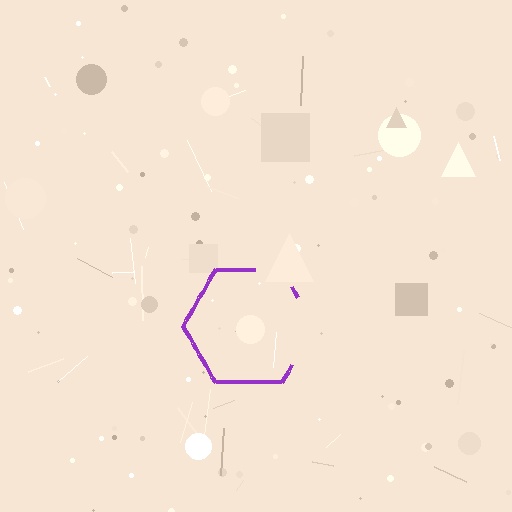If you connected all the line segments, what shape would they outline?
They would outline a hexagon.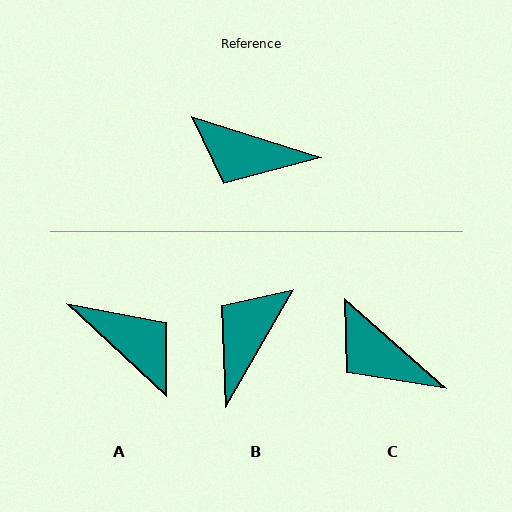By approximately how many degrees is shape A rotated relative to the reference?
Approximately 155 degrees counter-clockwise.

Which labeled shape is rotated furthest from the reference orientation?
A, about 155 degrees away.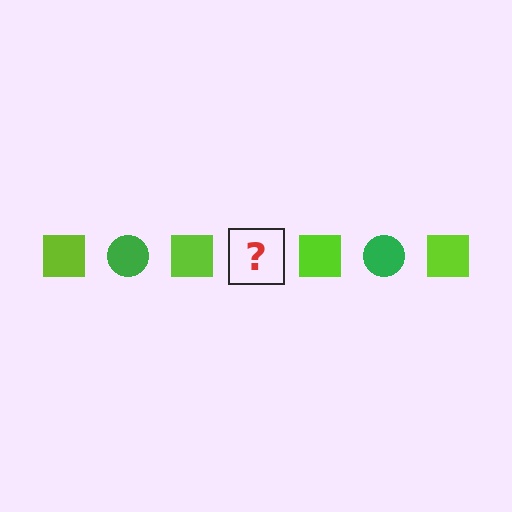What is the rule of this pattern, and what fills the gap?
The rule is that the pattern alternates between lime square and green circle. The gap should be filled with a green circle.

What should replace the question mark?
The question mark should be replaced with a green circle.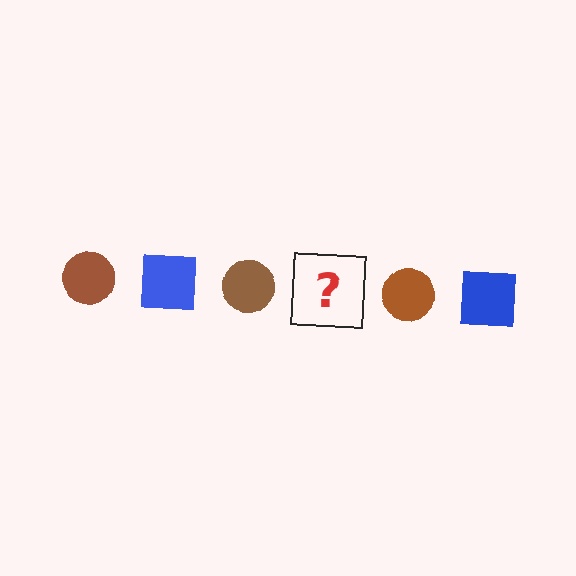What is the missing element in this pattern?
The missing element is a blue square.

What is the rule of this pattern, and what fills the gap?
The rule is that the pattern alternates between brown circle and blue square. The gap should be filled with a blue square.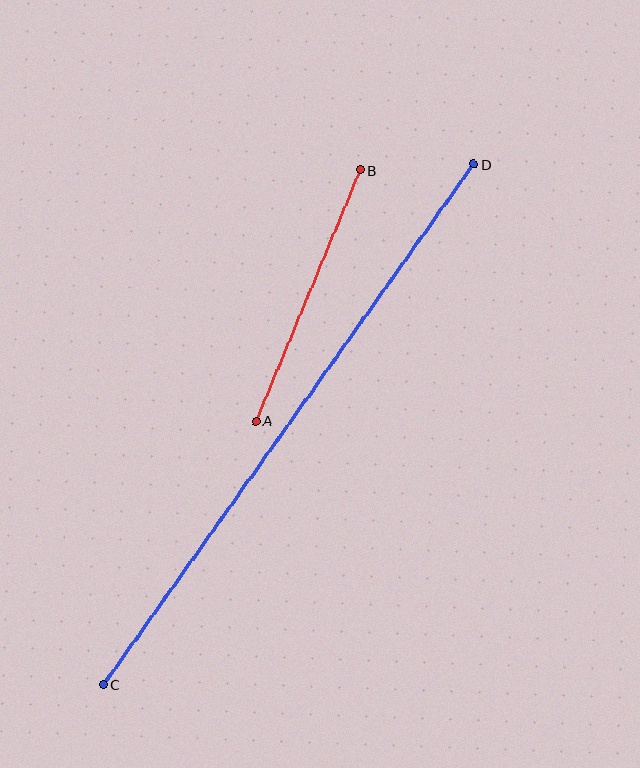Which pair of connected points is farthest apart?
Points C and D are farthest apart.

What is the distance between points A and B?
The distance is approximately 272 pixels.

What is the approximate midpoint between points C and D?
The midpoint is at approximately (289, 424) pixels.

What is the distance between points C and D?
The distance is approximately 639 pixels.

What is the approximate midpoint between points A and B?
The midpoint is at approximately (308, 295) pixels.